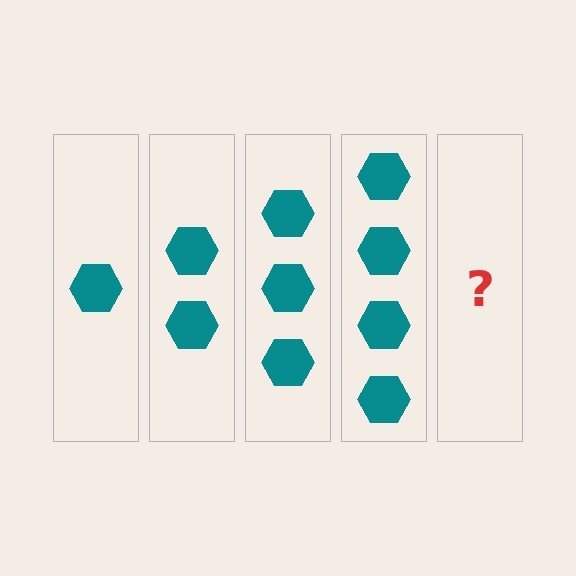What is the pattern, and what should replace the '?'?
The pattern is that each step adds one more hexagon. The '?' should be 5 hexagons.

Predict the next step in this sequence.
The next step is 5 hexagons.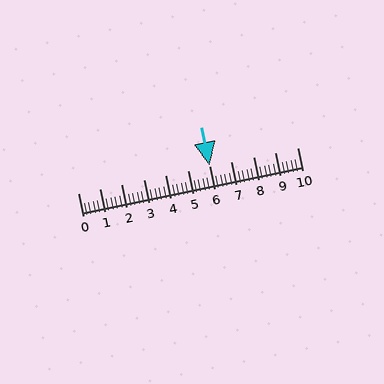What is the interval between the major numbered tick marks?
The major tick marks are spaced 1 units apart.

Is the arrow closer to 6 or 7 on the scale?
The arrow is closer to 6.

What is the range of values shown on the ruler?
The ruler shows values from 0 to 10.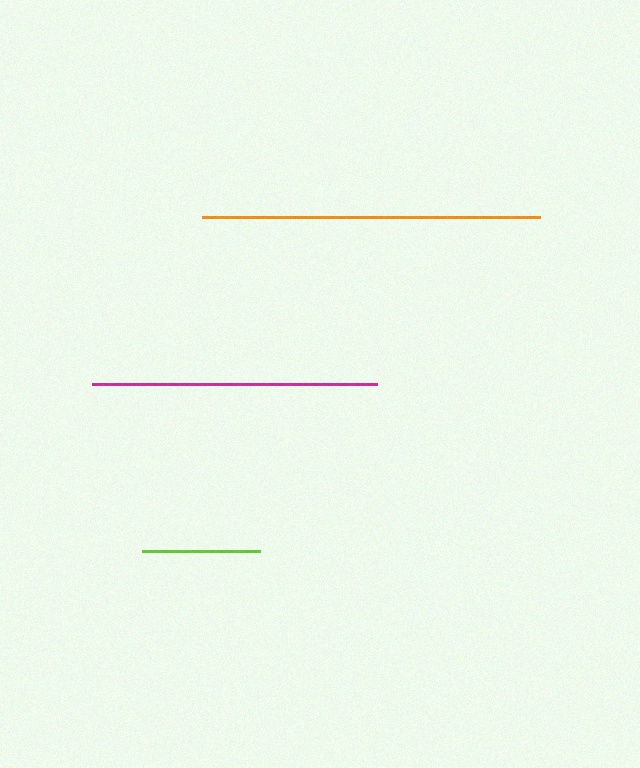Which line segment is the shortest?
The lime line is the shortest at approximately 117 pixels.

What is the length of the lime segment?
The lime segment is approximately 117 pixels long.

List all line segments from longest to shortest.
From longest to shortest: orange, magenta, lime.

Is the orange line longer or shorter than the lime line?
The orange line is longer than the lime line.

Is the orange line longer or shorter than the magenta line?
The orange line is longer than the magenta line.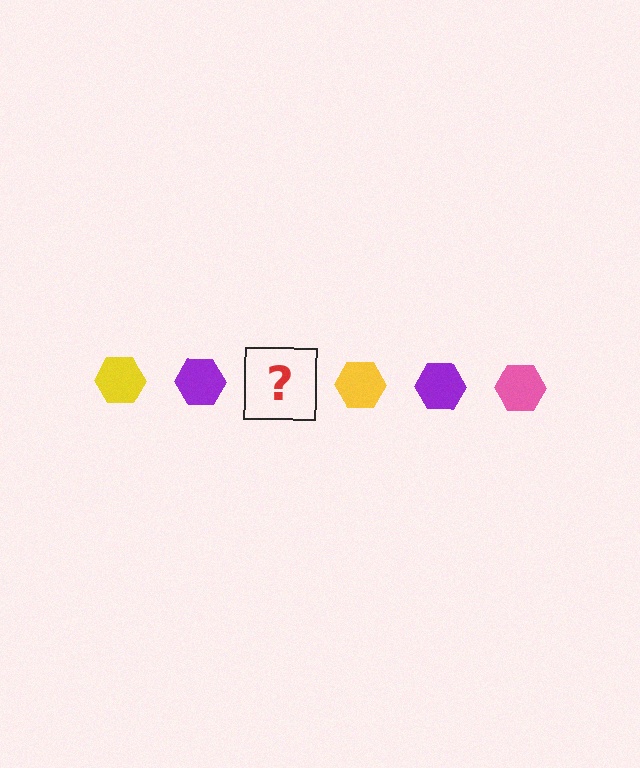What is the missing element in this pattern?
The missing element is a pink hexagon.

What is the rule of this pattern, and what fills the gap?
The rule is that the pattern cycles through yellow, purple, pink hexagons. The gap should be filled with a pink hexagon.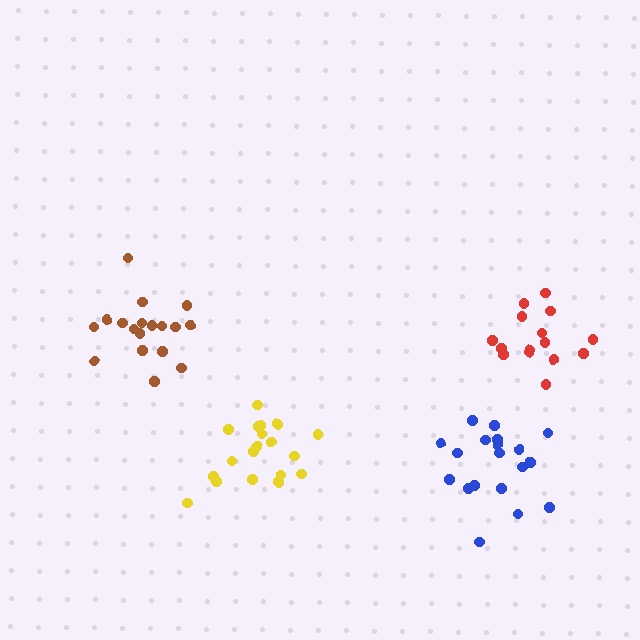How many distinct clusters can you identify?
There are 4 distinct clusters.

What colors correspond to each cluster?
The clusters are colored: yellow, brown, blue, red.